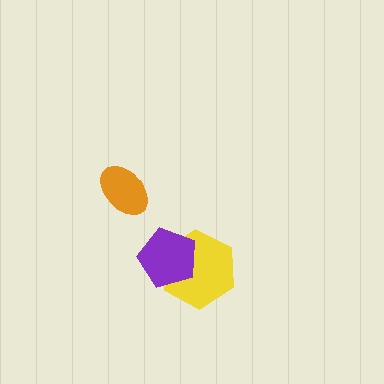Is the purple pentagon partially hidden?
No, no other shape covers it.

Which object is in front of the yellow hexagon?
The purple pentagon is in front of the yellow hexagon.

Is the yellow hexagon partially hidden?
Yes, it is partially covered by another shape.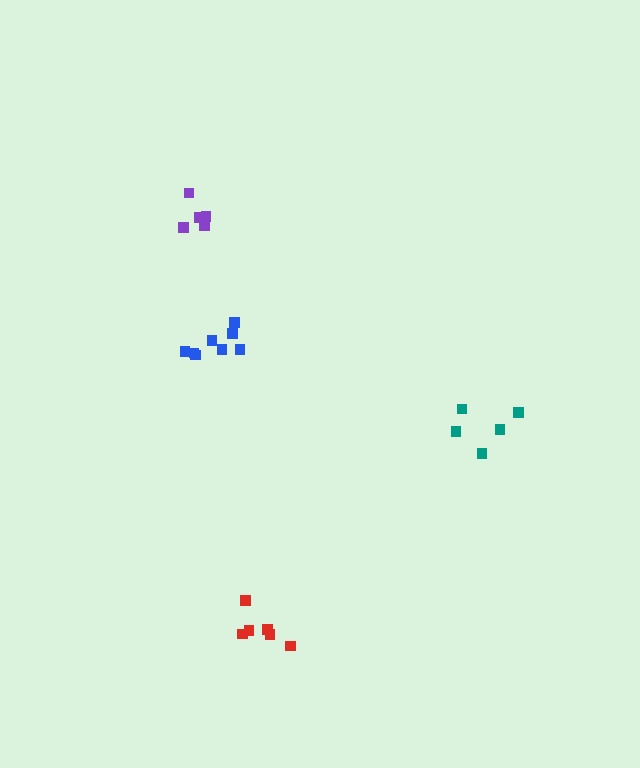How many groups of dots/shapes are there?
There are 4 groups.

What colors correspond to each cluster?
The clusters are colored: purple, red, teal, blue.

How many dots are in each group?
Group 1: 5 dots, Group 2: 6 dots, Group 3: 5 dots, Group 4: 8 dots (24 total).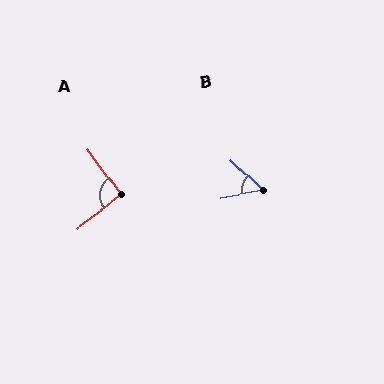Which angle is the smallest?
B, at approximately 54 degrees.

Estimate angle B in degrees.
Approximately 54 degrees.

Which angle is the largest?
A, at approximately 91 degrees.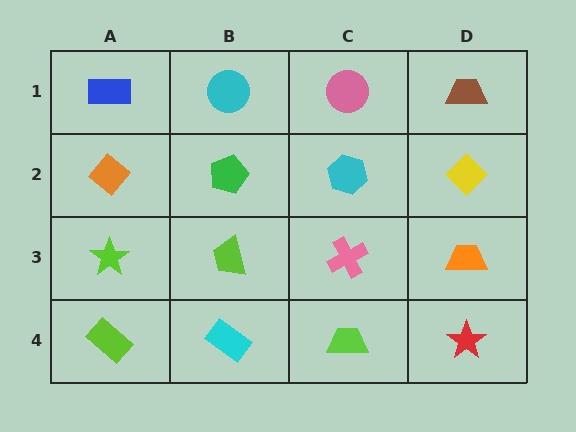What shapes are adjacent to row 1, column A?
An orange diamond (row 2, column A), a cyan circle (row 1, column B).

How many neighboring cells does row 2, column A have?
3.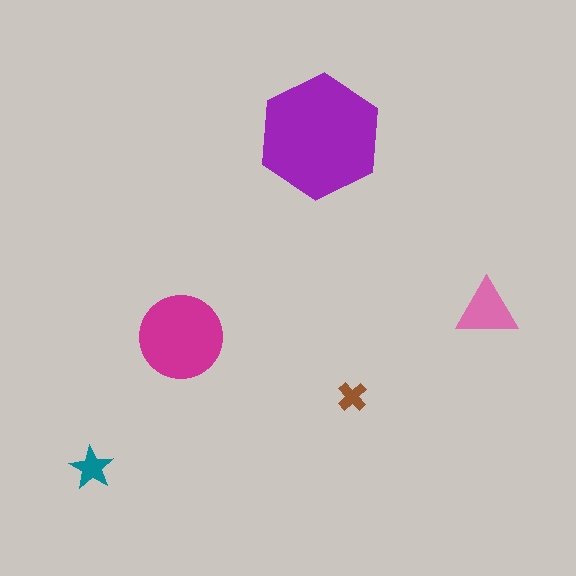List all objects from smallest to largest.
The brown cross, the teal star, the pink triangle, the magenta circle, the purple hexagon.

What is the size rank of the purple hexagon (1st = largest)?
1st.